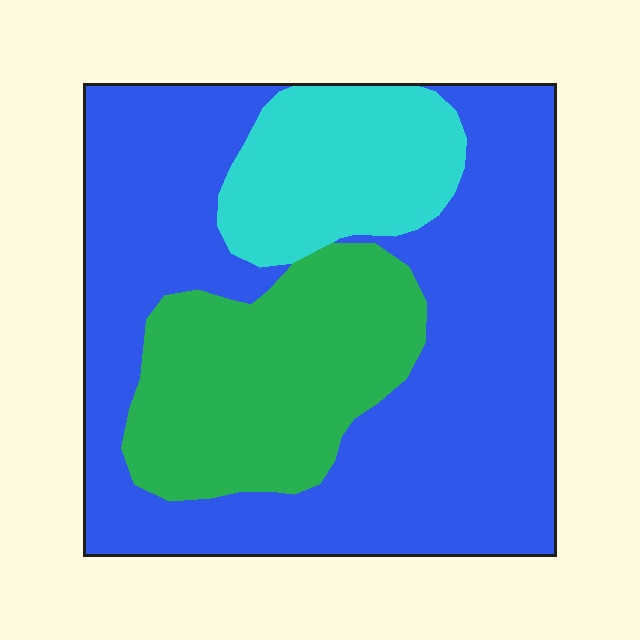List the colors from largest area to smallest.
From largest to smallest: blue, green, cyan.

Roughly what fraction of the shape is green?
Green takes up about one quarter (1/4) of the shape.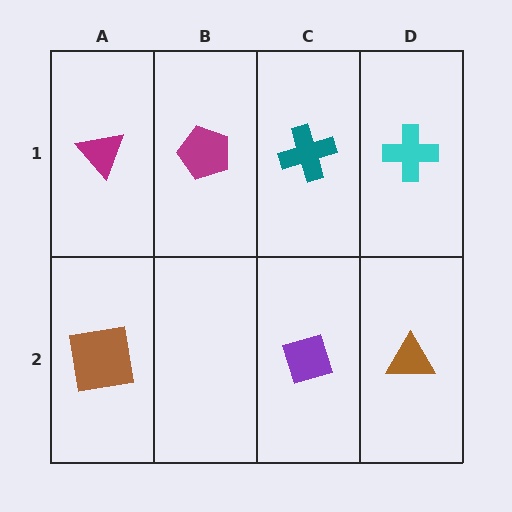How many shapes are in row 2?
3 shapes.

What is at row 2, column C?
A purple diamond.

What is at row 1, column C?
A teal cross.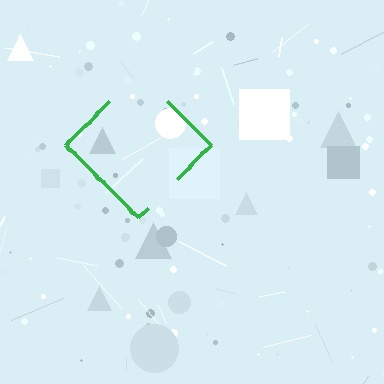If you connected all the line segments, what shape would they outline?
They would outline a diamond.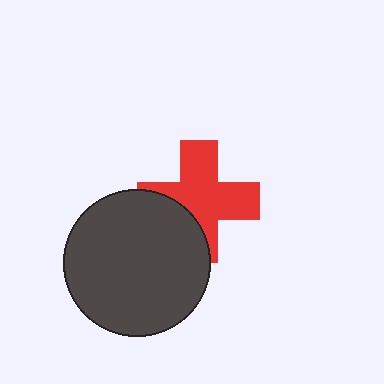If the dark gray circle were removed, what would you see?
You would see the complete red cross.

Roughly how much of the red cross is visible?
Most of it is visible (roughly 69%).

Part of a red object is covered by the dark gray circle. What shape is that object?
It is a cross.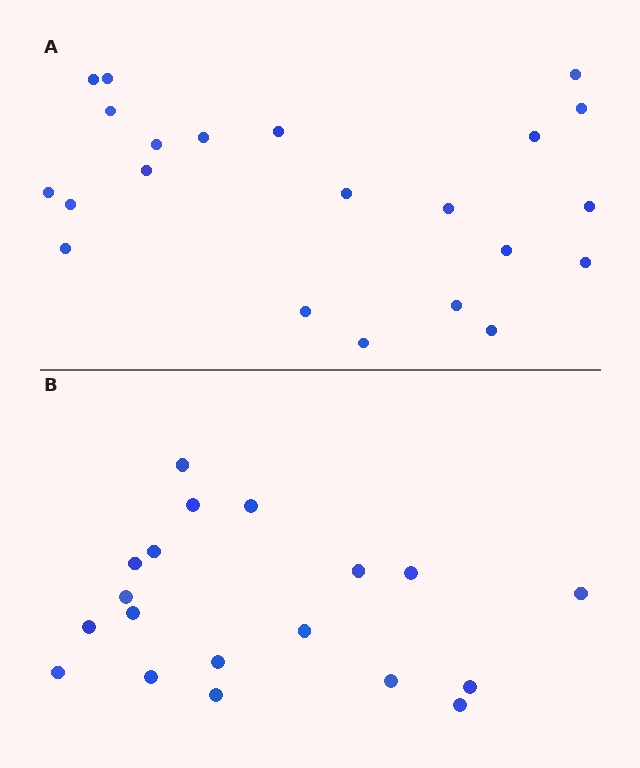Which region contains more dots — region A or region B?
Region A (the top region) has more dots.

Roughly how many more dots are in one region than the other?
Region A has just a few more — roughly 2 or 3 more dots than region B.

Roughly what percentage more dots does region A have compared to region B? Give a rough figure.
About 15% more.